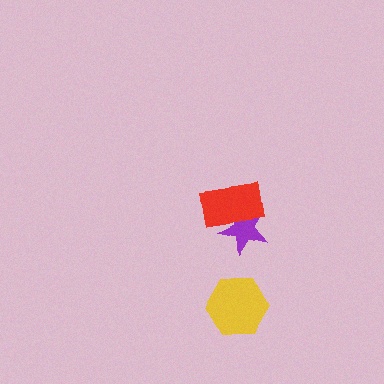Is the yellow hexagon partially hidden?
No, no other shape covers it.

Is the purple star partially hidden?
Yes, it is partially covered by another shape.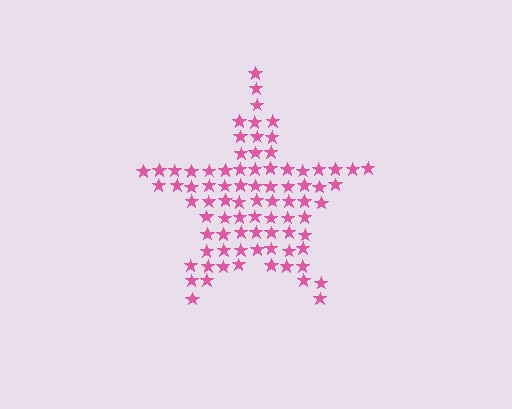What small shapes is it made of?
It is made of small stars.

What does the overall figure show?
The overall figure shows a star.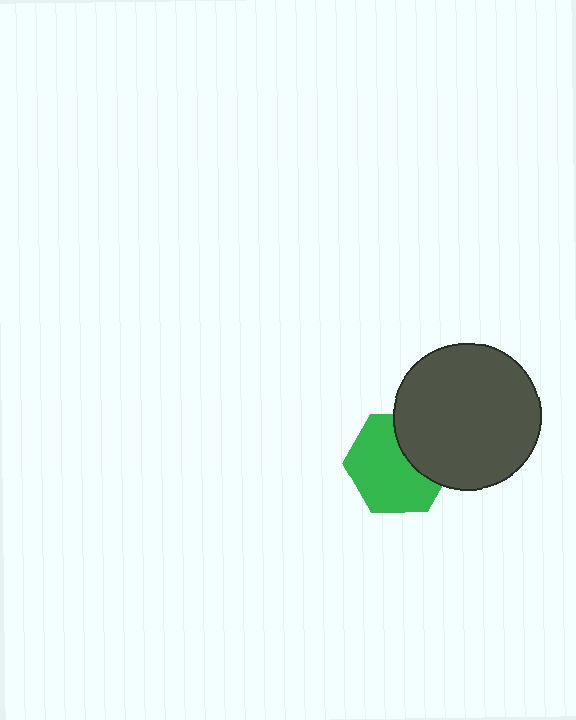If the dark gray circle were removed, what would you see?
You would see the complete green hexagon.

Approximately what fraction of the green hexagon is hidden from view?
Roughly 33% of the green hexagon is hidden behind the dark gray circle.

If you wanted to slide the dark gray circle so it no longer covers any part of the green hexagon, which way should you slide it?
Slide it right — that is the most direct way to separate the two shapes.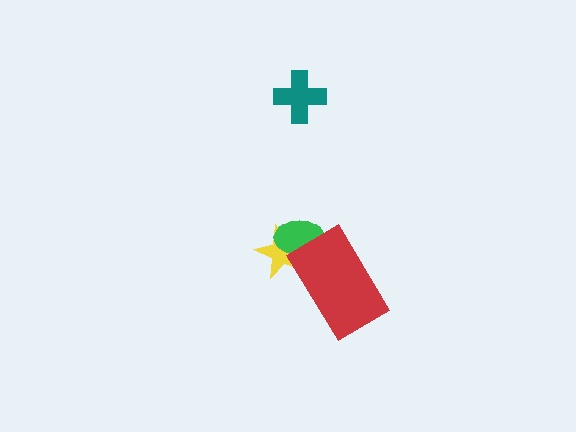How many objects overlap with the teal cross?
0 objects overlap with the teal cross.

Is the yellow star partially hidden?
Yes, it is partially covered by another shape.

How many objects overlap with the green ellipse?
2 objects overlap with the green ellipse.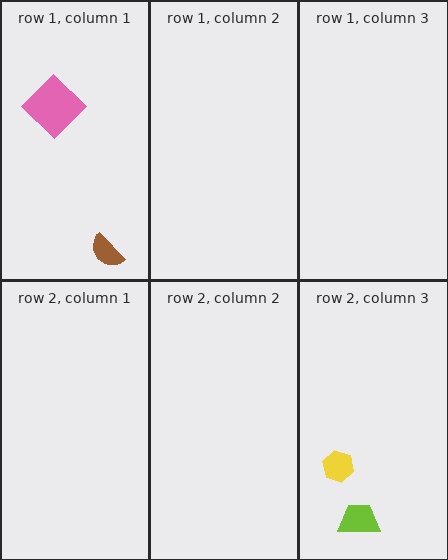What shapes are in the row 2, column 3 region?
The lime trapezoid, the yellow hexagon.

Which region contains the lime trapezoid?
The row 2, column 3 region.